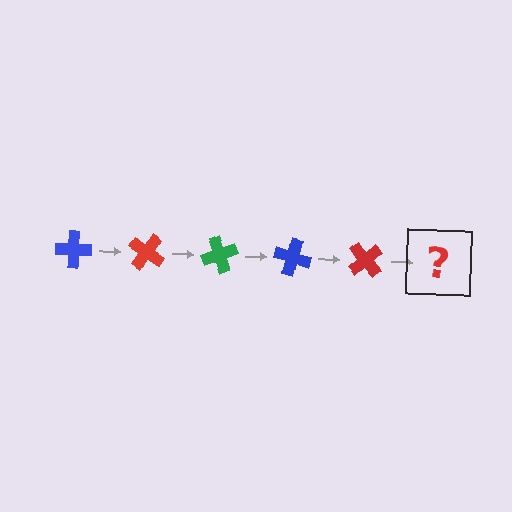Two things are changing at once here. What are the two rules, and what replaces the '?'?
The two rules are that it rotates 35 degrees each step and the color cycles through blue, red, and green. The '?' should be a green cross, rotated 175 degrees from the start.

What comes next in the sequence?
The next element should be a green cross, rotated 175 degrees from the start.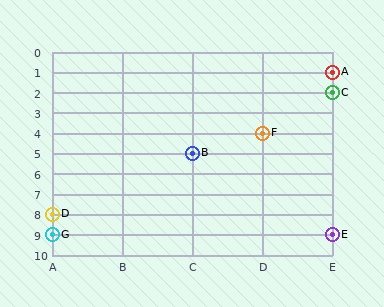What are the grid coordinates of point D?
Point D is at grid coordinates (A, 8).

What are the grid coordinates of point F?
Point F is at grid coordinates (D, 4).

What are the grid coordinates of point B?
Point B is at grid coordinates (C, 5).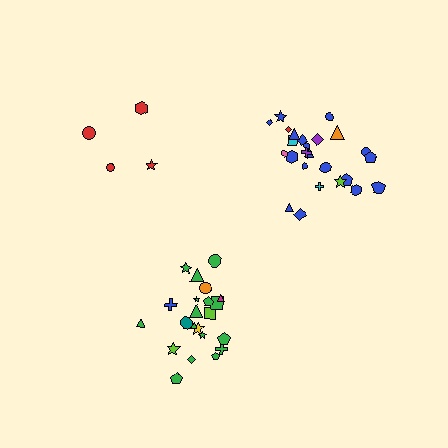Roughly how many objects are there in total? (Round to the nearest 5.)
Roughly 50 objects in total.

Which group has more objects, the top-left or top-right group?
The top-right group.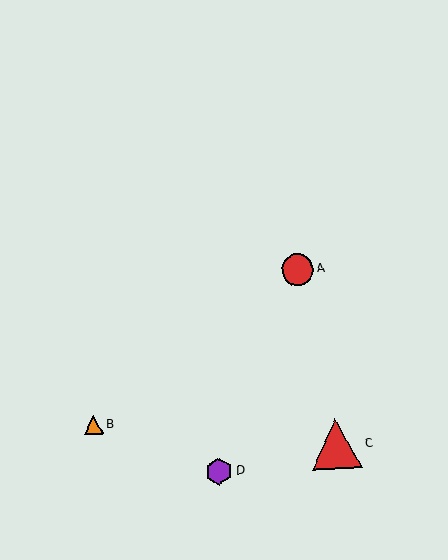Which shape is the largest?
The red triangle (labeled C) is the largest.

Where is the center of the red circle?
The center of the red circle is at (298, 269).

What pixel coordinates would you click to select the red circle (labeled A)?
Click at (298, 269) to select the red circle A.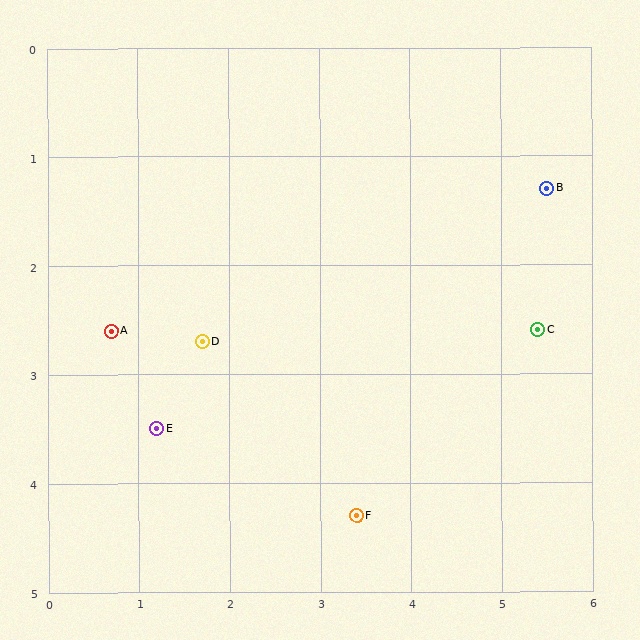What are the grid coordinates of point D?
Point D is at approximately (1.7, 2.7).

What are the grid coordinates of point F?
Point F is at approximately (3.4, 4.3).